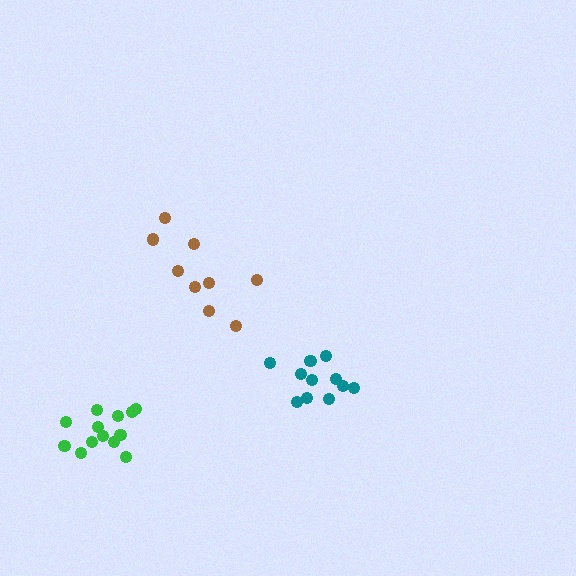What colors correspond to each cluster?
The clusters are colored: brown, teal, green.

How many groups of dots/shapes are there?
There are 3 groups.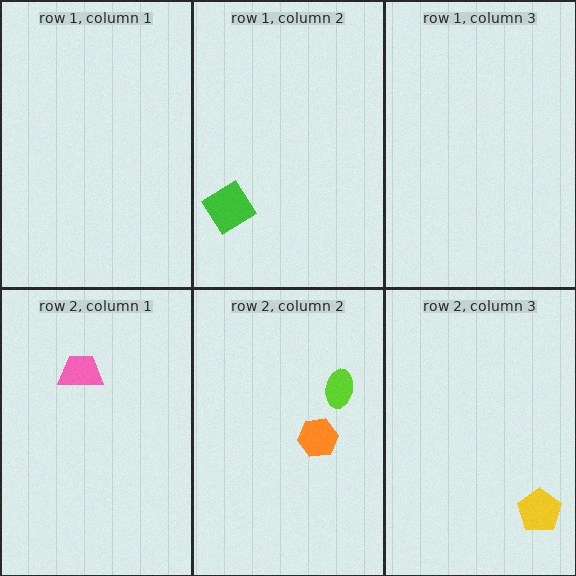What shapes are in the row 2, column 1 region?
The pink trapezoid.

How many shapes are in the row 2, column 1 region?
1.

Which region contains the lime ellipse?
The row 2, column 2 region.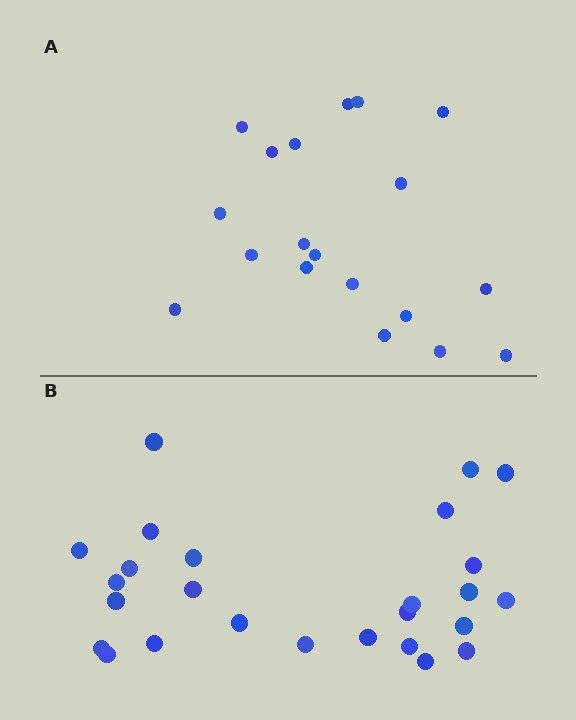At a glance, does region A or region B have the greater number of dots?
Region B (the bottom region) has more dots.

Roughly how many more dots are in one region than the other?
Region B has roughly 8 or so more dots than region A.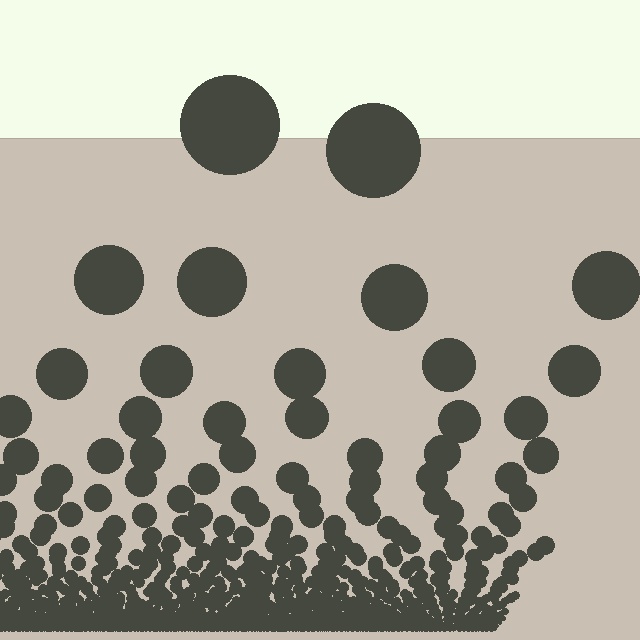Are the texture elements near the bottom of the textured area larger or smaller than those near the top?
Smaller. The gradient is inverted — elements near the bottom are smaller and denser.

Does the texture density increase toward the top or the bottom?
Density increases toward the bottom.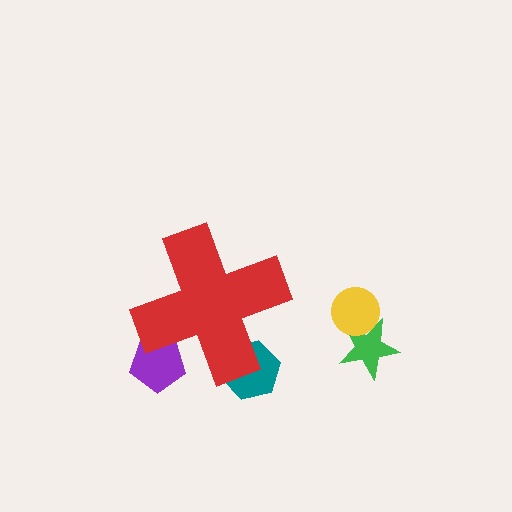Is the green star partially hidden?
No, the green star is fully visible.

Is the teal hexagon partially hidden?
Yes, the teal hexagon is partially hidden behind the red cross.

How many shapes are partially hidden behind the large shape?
2 shapes are partially hidden.